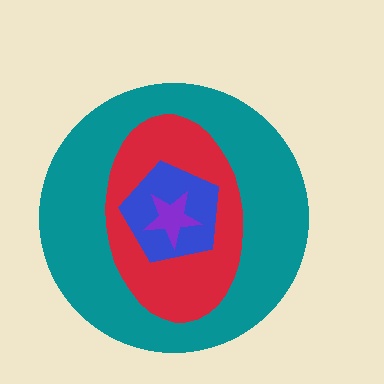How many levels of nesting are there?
4.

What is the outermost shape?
The teal circle.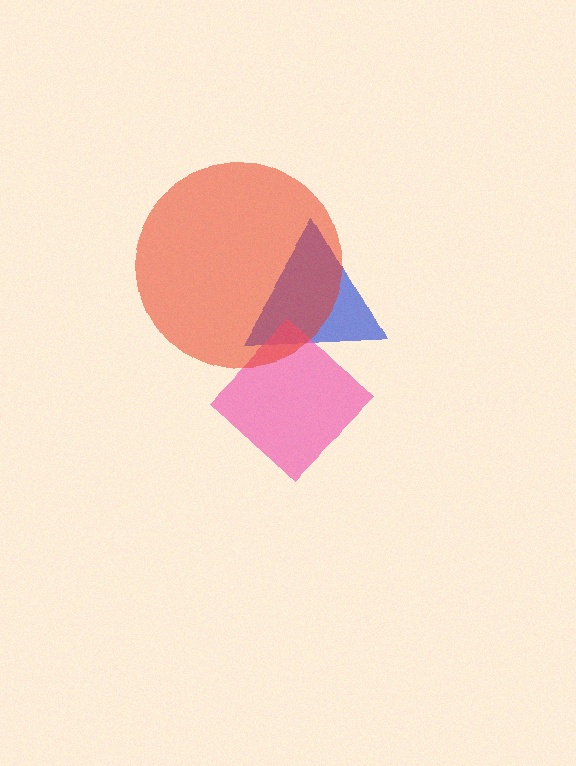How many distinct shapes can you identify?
There are 3 distinct shapes: a blue triangle, a pink diamond, a red circle.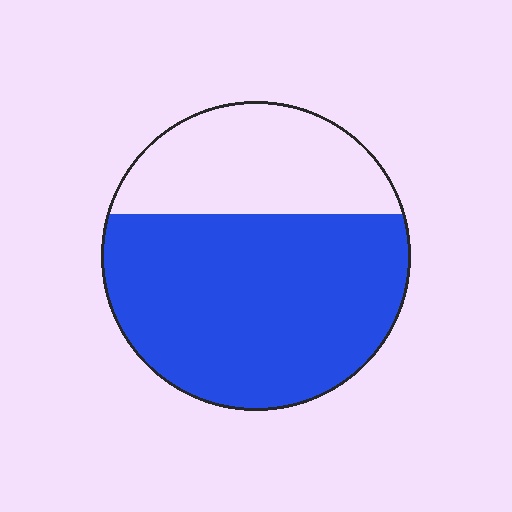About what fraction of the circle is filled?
About two thirds (2/3).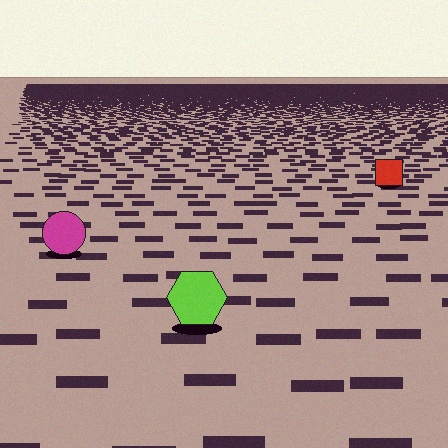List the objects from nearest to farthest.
From nearest to farthest: the lime hexagon, the magenta circle, the red square.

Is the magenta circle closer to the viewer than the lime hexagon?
No. The lime hexagon is closer — you can tell from the texture gradient: the ground texture is coarser near it.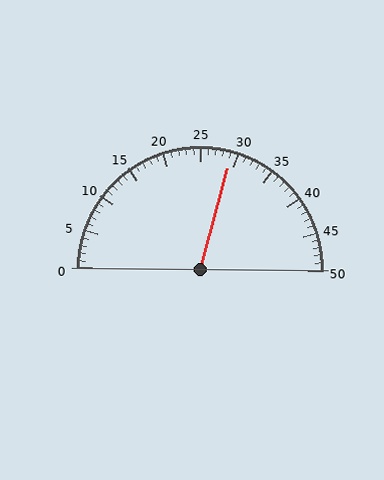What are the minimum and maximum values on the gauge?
The gauge ranges from 0 to 50.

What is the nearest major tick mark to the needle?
The nearest major tick mark is 30.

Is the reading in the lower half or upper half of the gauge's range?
The reading is in the upper half of the range (0 to 50).